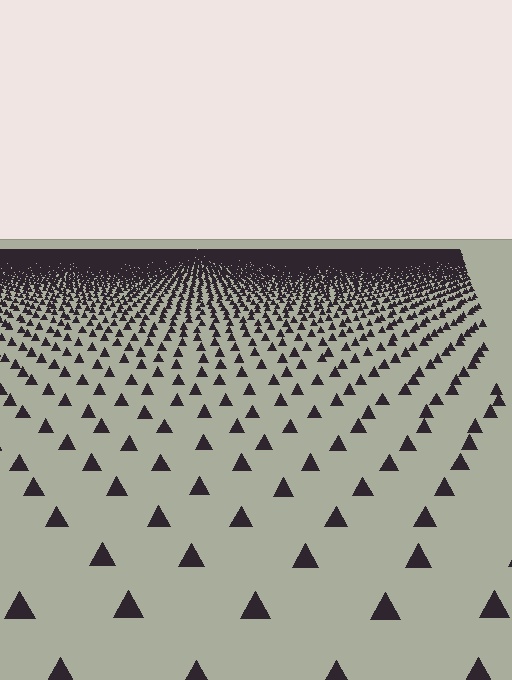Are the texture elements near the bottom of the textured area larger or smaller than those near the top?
Larger. Near the bottom, elements are closer to the viewer and appear at a bigger on-screen size.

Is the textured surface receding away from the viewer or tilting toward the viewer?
The surface is receding away from the viewer. Texture elements get smaller and denser toward the top.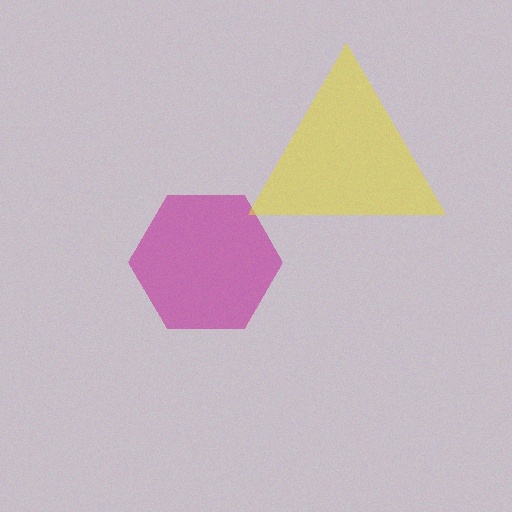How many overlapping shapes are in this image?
There are 2 overlapping shapes in the image.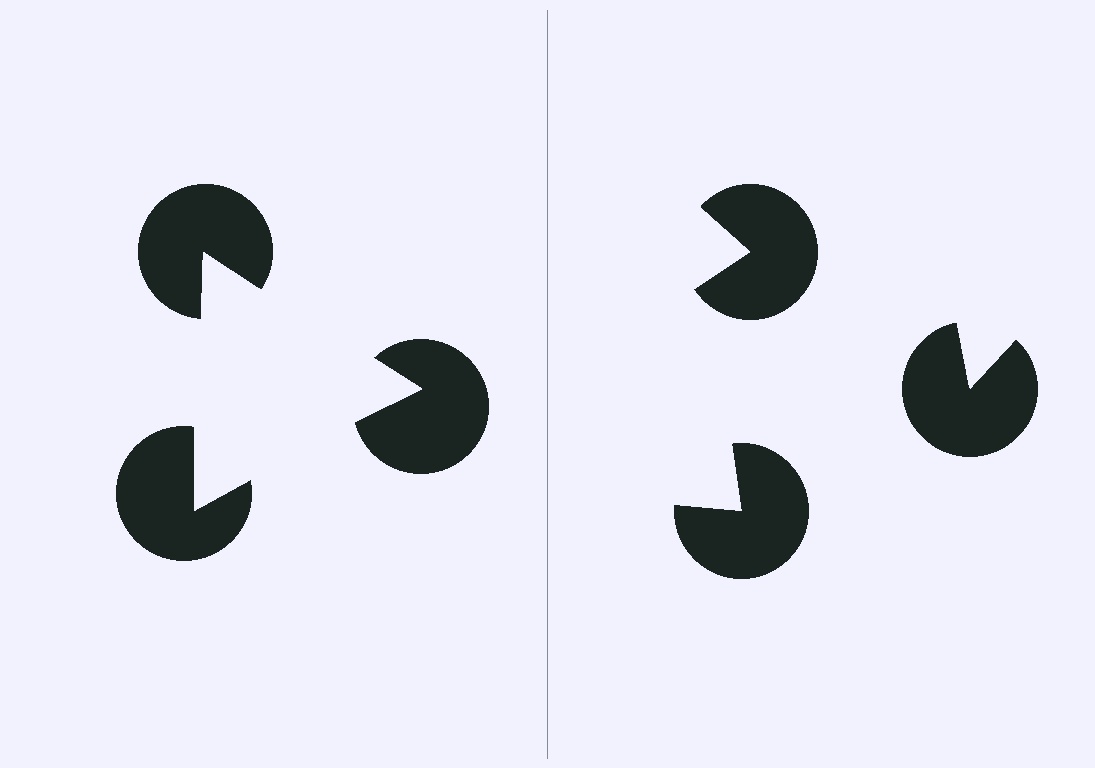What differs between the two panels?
The pac-man discs are positioned identically on both sides; only the wedge orientations differ. On the left they align to a triangle; on the right they are misaligned.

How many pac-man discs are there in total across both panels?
6 — 3 on each side.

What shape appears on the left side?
An illusory triangle.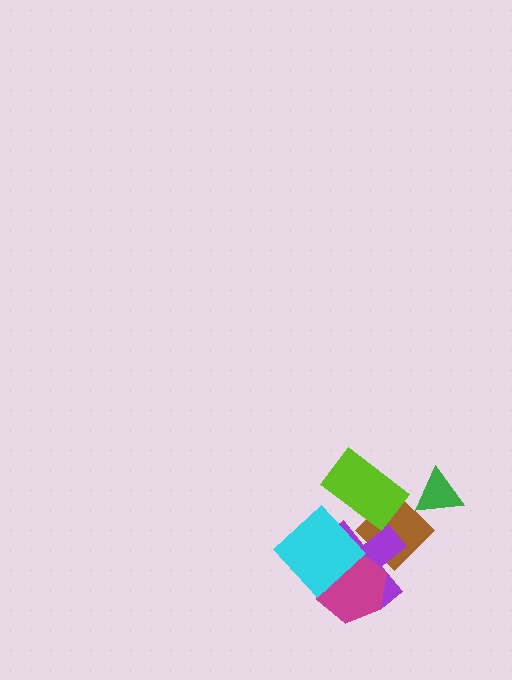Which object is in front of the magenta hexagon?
The cyan diamond is in front of the magenta hexagon.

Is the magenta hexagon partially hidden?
Yes, it is partially covered by another shape.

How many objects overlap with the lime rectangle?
2 objects overlap with the lime rectangle.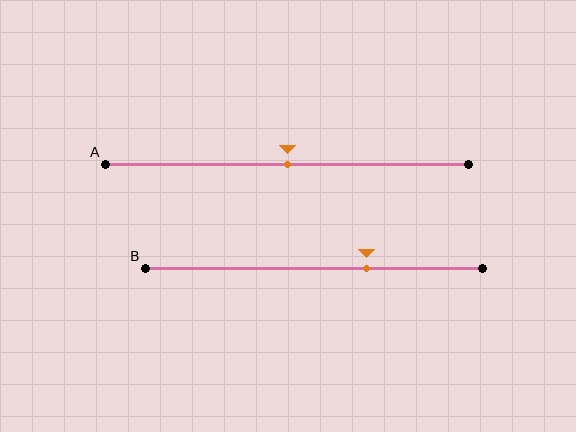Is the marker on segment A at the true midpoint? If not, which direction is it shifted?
Yes, the marker on segment A is at the true midpoint.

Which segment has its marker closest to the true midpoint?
Segment A has its marker closest to the true midpoint.